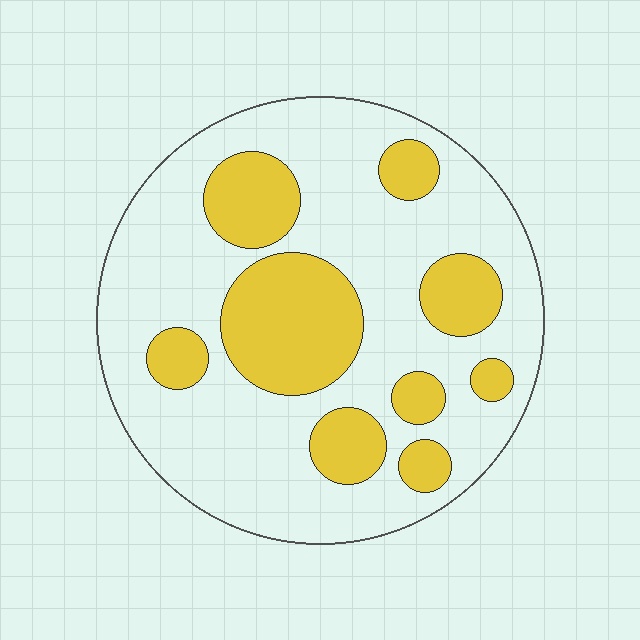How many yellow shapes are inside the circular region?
9.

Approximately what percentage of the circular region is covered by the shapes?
Approximately 30%.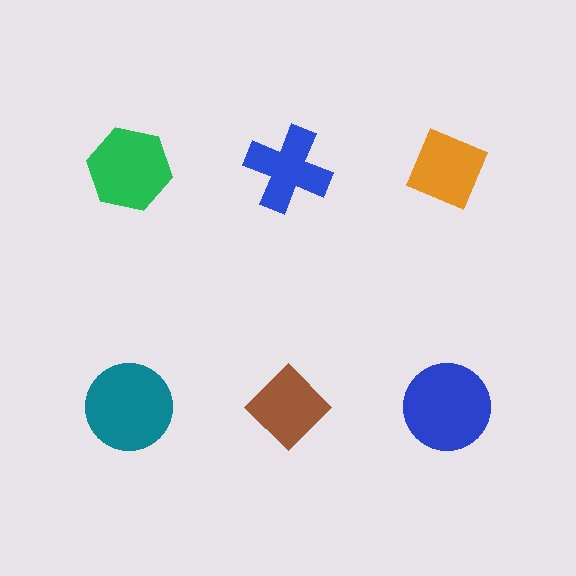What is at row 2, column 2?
A brown diamond.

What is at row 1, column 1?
A green hexagon.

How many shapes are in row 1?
3 shapes.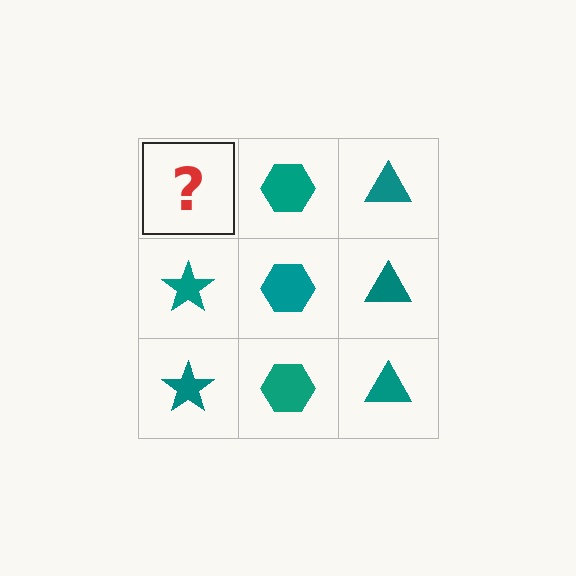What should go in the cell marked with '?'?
The missing cell should contain a teal star.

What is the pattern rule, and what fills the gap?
The rule is that each column has a consistent shape. The gap should be filled with a teal star.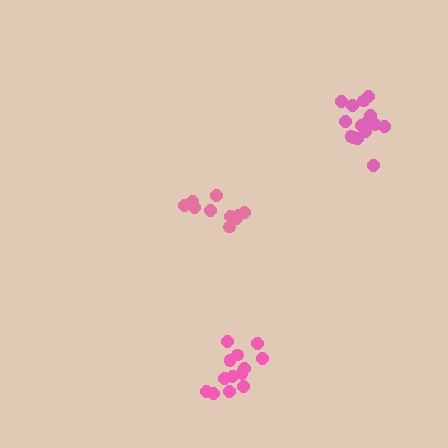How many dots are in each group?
Group 1: 13 dots, Group 2: 10 dots, Group 3: 16 dots (39 total).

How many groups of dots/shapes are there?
There are 3 groups.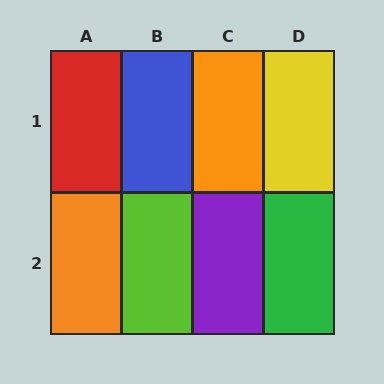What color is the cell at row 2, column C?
Purple.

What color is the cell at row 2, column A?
Orange.